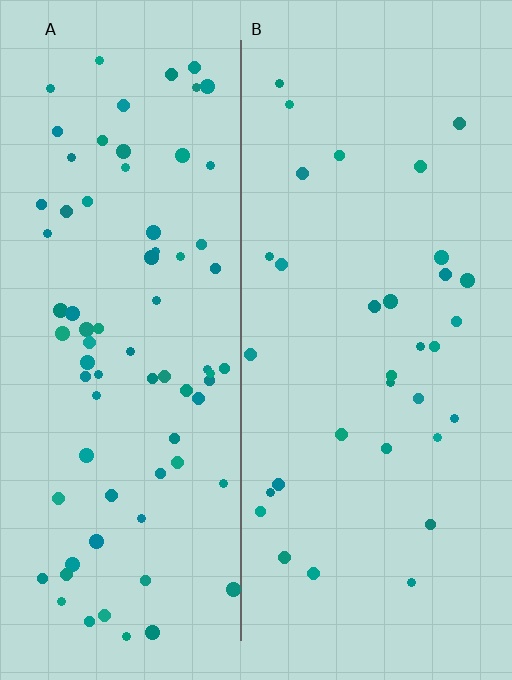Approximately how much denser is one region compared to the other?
Approximately 2.3× — region A over region B.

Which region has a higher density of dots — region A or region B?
A (the left).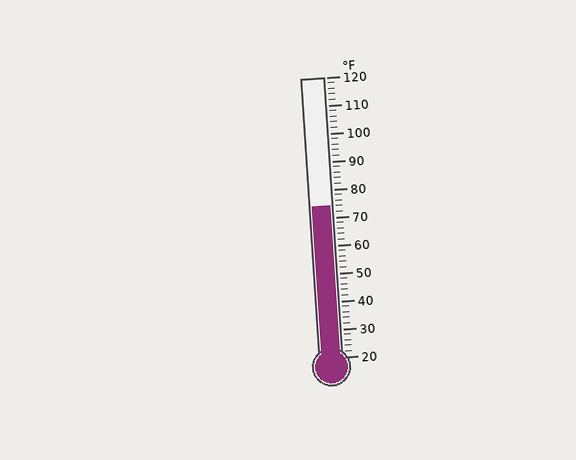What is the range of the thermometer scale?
The thermometer scale ranges from 20°F to 120°F.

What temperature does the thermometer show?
The thermometer shows approximately 74°F.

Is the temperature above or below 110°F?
The temperature is below 110°F.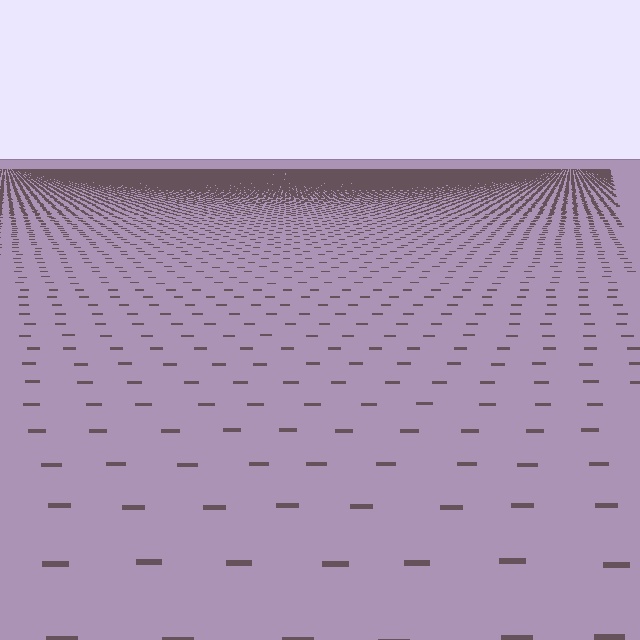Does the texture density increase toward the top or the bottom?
Density increases toward the top.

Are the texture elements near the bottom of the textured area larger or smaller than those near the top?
Larger. Near the bottom, elements are closer to the viewer and appear at a bigger on-screen size.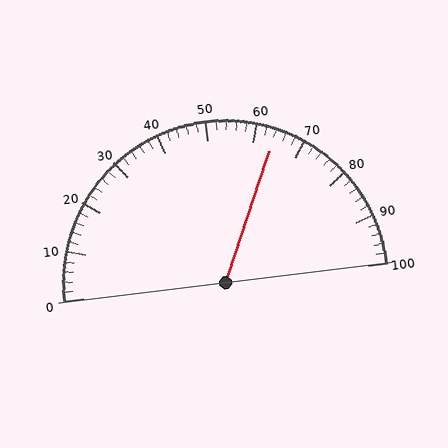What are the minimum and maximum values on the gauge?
The gauge ranges from 0 to 100.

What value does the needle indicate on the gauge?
The needle indicates approximately 64.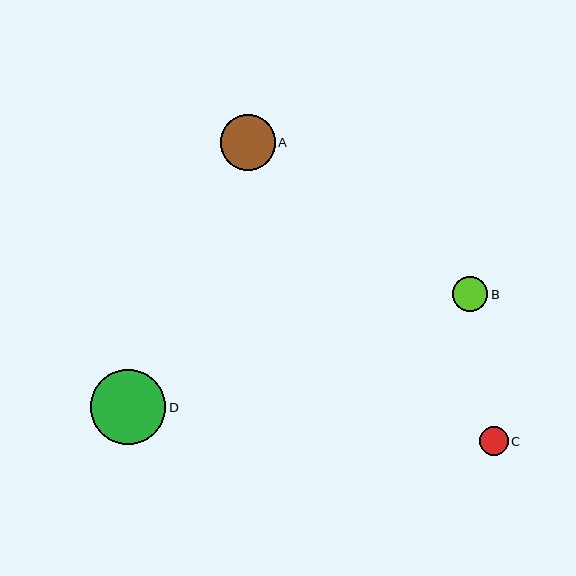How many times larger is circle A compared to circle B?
Circle A is approximately 1.6 times the size of circle B.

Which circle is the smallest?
Circle C is the smallest with a size of approximately 29 pixels.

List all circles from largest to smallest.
From largest to smallest: D, A, B, C.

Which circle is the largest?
Circle D is the largest with a size of approximately 75 pixels.